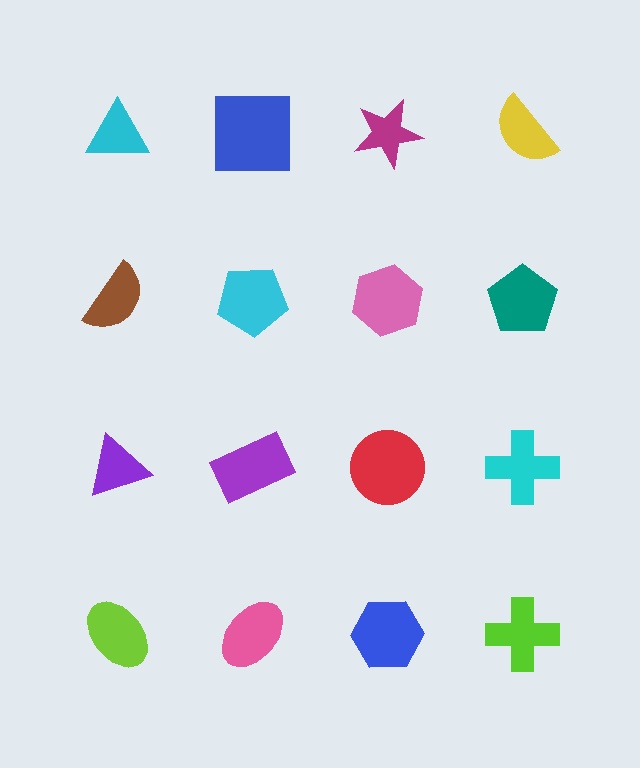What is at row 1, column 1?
A cyan triangle.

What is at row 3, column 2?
A purple rectangle.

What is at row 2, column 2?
A cyan pentagon.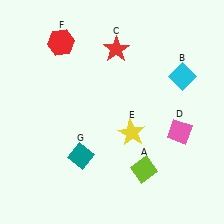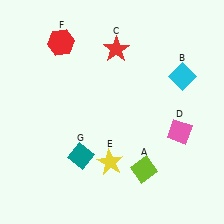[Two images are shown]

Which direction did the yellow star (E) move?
The yellow star (E) moved down.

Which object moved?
The yellow star (E) moved down.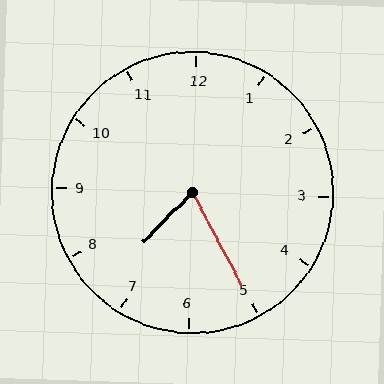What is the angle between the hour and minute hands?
Approximately 72 degrees.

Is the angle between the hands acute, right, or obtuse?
It is acute.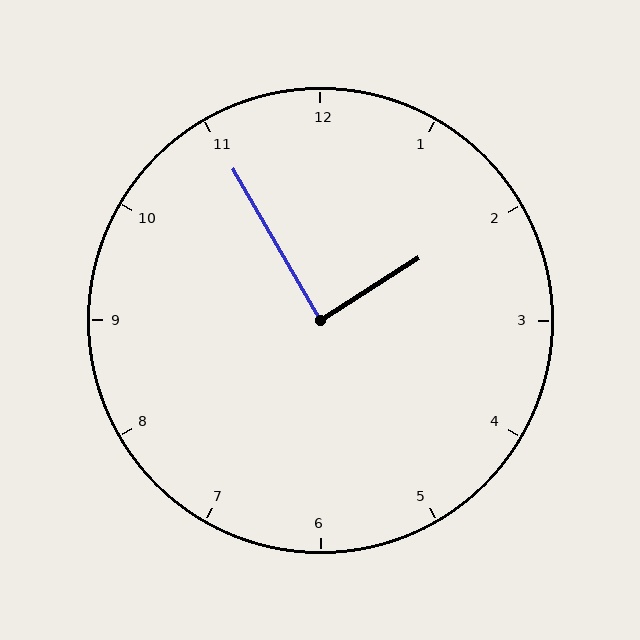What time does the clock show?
1:55.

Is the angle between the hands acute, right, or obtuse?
It is right.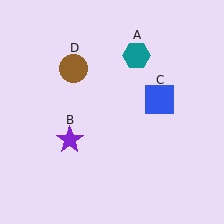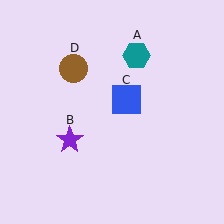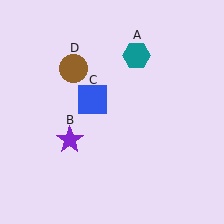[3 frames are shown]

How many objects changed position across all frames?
1 object changed position: blue square (object C).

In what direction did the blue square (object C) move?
The blue square (object C) moved left.